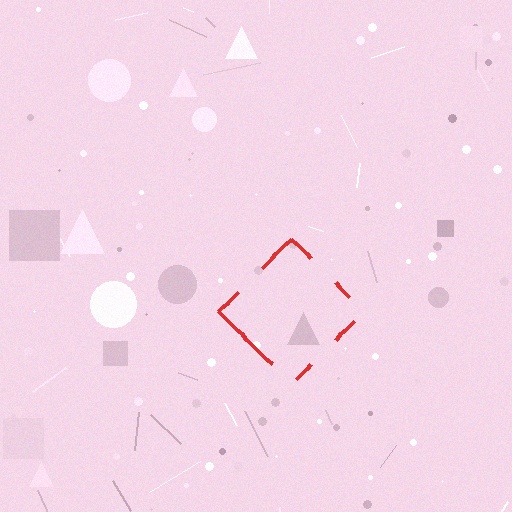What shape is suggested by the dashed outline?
The dashed outline suggests a diamond.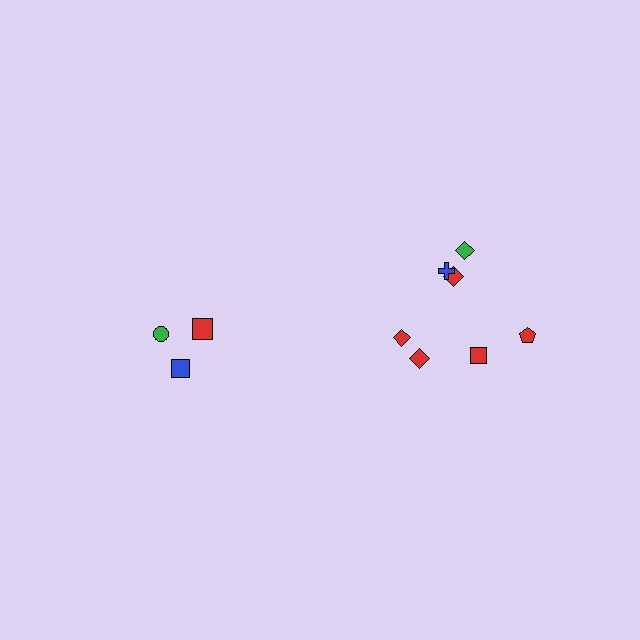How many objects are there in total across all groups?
There are 10 objects.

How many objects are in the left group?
There are 3 objects.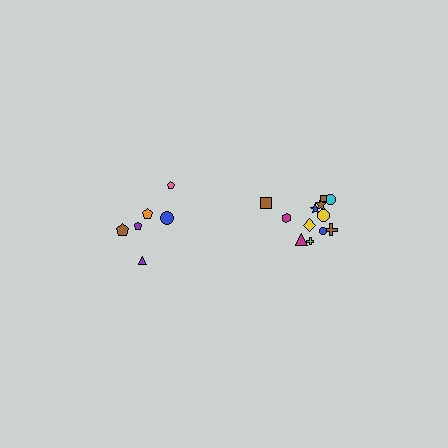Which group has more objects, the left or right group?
The right group.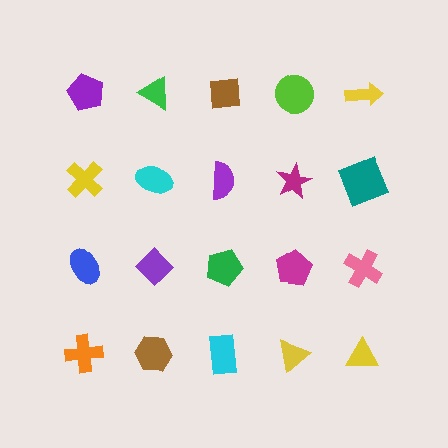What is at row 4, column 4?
A yellow triangle.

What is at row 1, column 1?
A purple pentagon.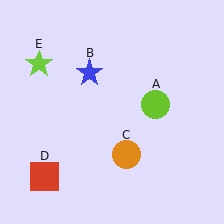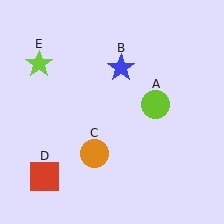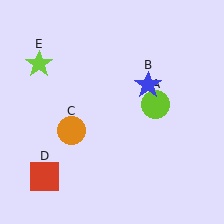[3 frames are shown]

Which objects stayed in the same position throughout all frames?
Lime circle (object A) and red square (object D) and lime star (object E) remained stationary.